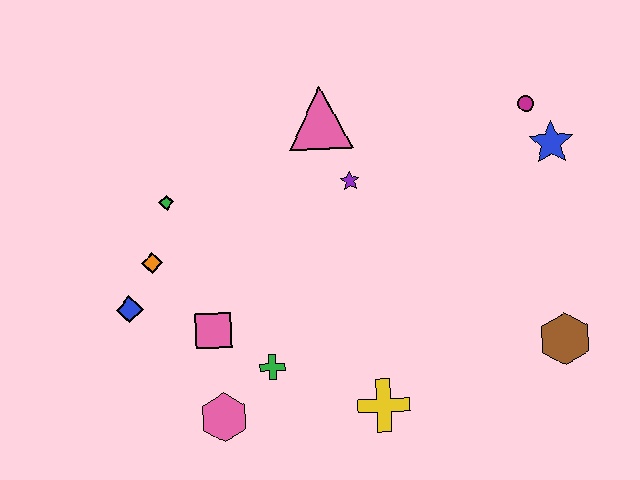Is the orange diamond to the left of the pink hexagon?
Yes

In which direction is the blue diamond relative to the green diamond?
The blue diamond is below the green diamond.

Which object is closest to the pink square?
The green cross is closest to the pink square.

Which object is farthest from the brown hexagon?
The blue diamond is farthest from the brown hexagon.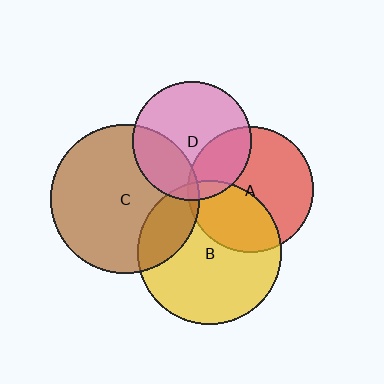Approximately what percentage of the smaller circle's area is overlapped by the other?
Approximately 5%.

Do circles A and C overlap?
Yes.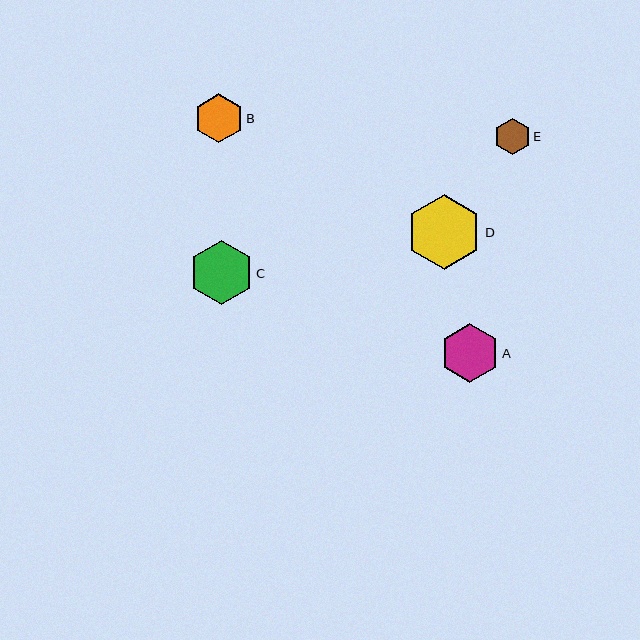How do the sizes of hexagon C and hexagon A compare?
Hexagon C and hexagon A are approximately the same size.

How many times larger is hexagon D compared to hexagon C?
Hexagon D is approximately 1.2 times the size of hexagon C.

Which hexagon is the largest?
Hexagon D is the largest with a size of approximately 75 pixels.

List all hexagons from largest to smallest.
From largest to smallest: D, C, A, B, E.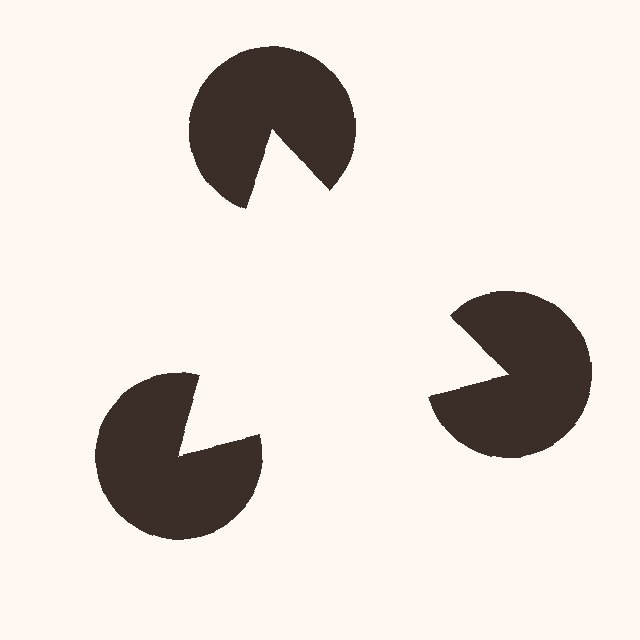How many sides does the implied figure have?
3 sides.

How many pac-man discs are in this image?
There are 3 — one at each vertex of the illusory triangle.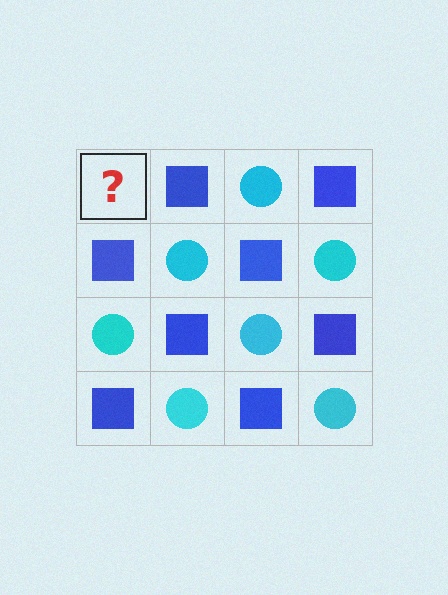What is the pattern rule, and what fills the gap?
The rule is that it alternates cyan circle and blue square in a checkerboard pattern. The gap should be filled with a cyan circle.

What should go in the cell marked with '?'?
The missing cell should contain a cyan circle.